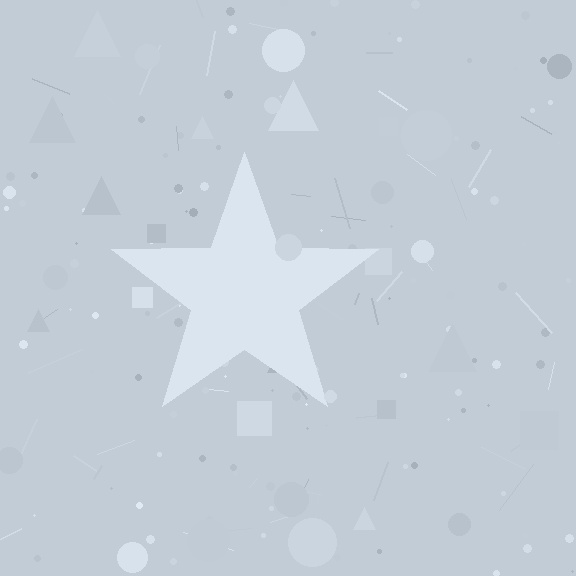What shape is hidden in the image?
A star is hidden in the image.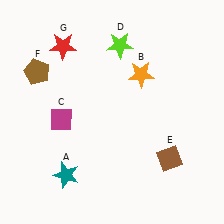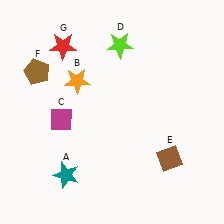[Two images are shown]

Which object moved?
The orange star (B) moved left.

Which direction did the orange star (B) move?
The orange star (B) moved left.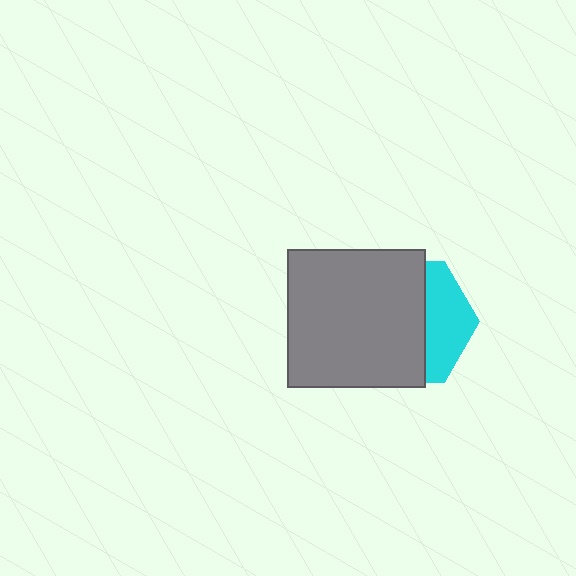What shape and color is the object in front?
The object in front is a gray square.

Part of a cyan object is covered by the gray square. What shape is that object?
It is a hexagon.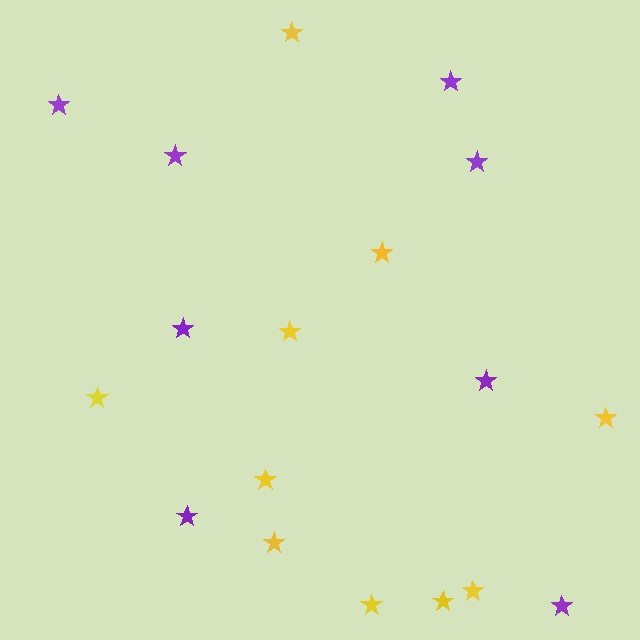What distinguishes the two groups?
There are 2 groups: one group of purple stars (8) and one group of yellow stars (10).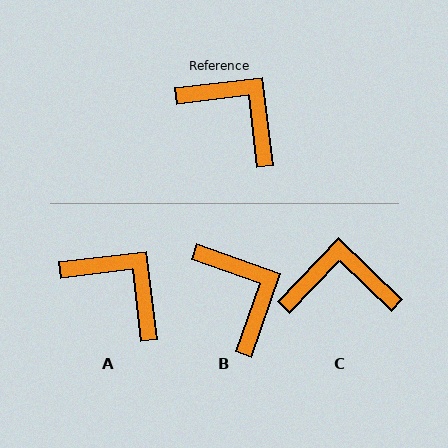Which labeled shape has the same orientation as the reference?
A.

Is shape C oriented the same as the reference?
No, it is off by about 40 degrees.